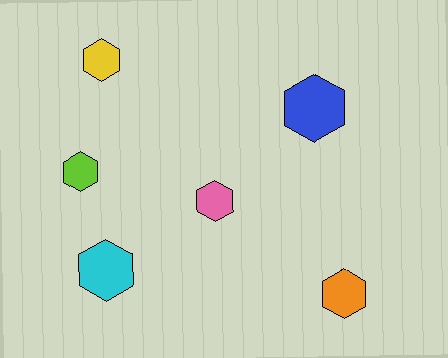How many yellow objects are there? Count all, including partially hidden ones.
There is 1 yellow object.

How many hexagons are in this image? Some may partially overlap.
There are 6 hexagons.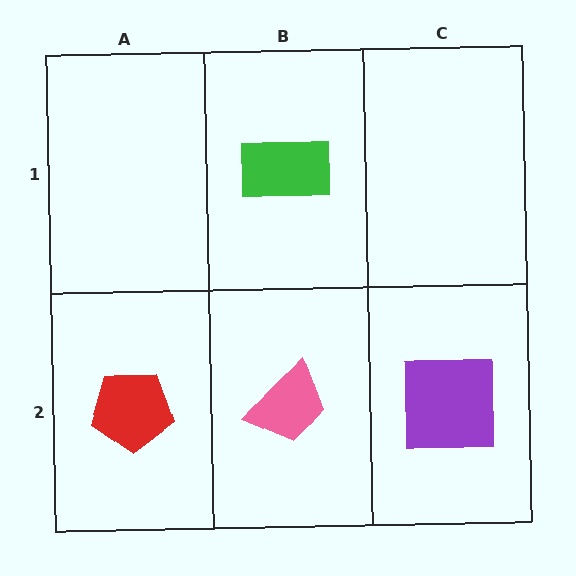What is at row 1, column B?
A green rectangle.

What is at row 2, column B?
A pink trapezoid.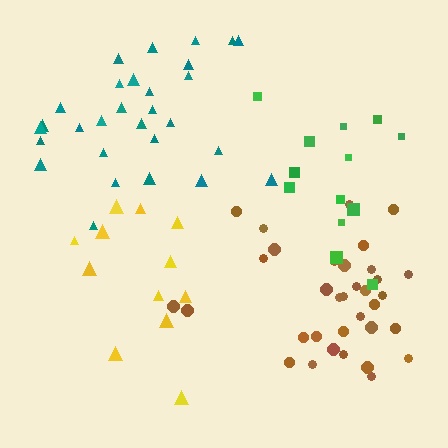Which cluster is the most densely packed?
Brown.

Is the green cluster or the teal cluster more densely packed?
Teal.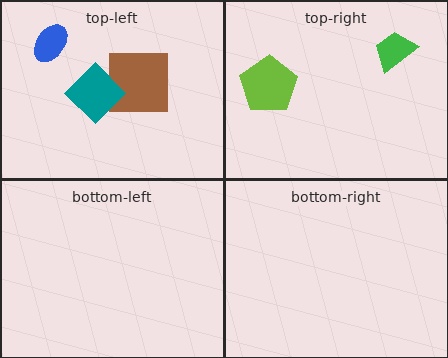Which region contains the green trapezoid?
The top-right region.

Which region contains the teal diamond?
The top-left region.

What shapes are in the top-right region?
The lime pentagon, the green trapezoid.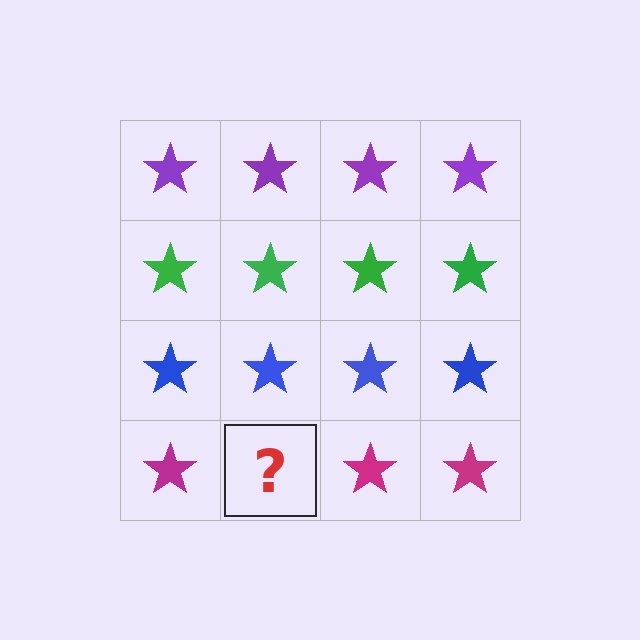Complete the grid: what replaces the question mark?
The question mark should be replaced with a magenta star.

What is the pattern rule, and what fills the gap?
The rule is that each row has a consistent color. The gap should be filled with a magenta star.